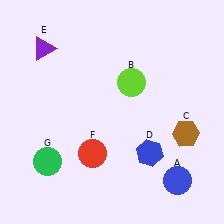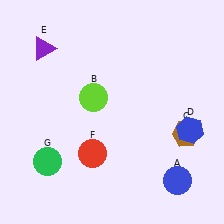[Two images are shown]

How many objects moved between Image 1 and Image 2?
2 objects moved between the two images.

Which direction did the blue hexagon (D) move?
The blue hexagon (D) moved right.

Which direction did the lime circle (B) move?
The lime circle (B) moved left.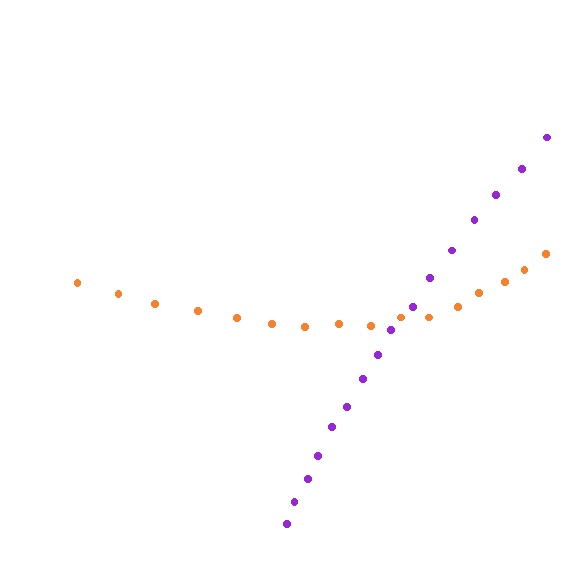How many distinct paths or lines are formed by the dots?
There are 2 distinct paths.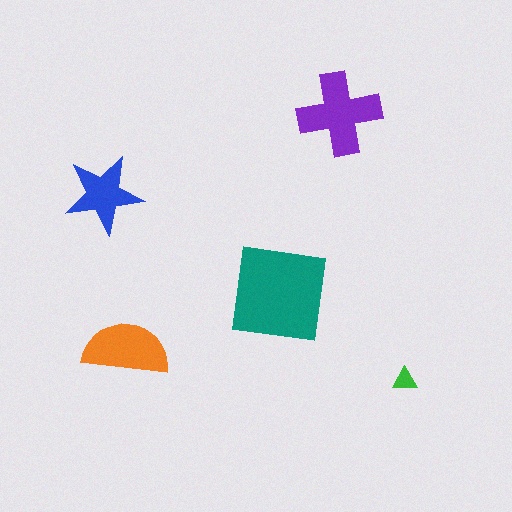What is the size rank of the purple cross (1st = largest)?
2nd.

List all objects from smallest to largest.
The green triangle, the blue star, the orange semicircle, the purple cross, the teal square.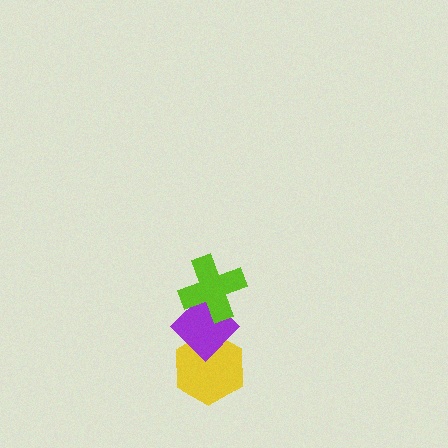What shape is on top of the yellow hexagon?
The purple diamond is on top of the yellow hexagon.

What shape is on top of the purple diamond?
The lime cross is on top of the purple diamond.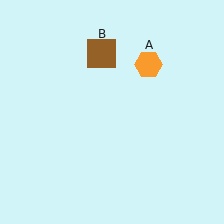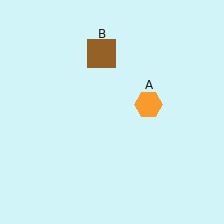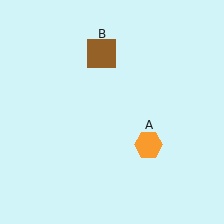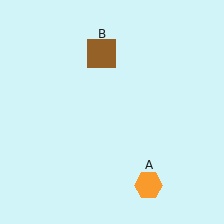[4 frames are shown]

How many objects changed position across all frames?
1 object changed position: orange hexagon (object A).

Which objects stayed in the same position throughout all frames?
Brown square (object B) remained stationary.